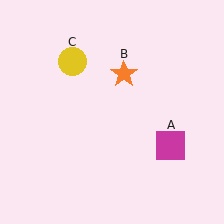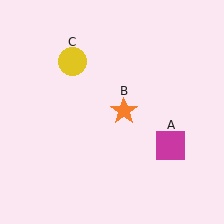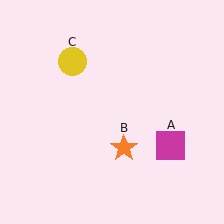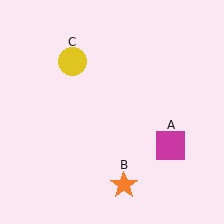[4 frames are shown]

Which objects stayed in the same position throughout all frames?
Magenta square (object A) and yellow circle (object C) remained stationary.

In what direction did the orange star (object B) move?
The orange star (object B) moved down.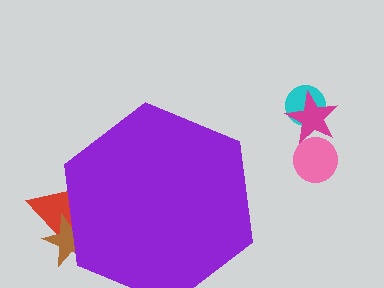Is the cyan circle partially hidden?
No, the cyan circle is fully visible.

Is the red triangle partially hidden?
Yes, the red triangle is partially hidden behind the purple hexagon.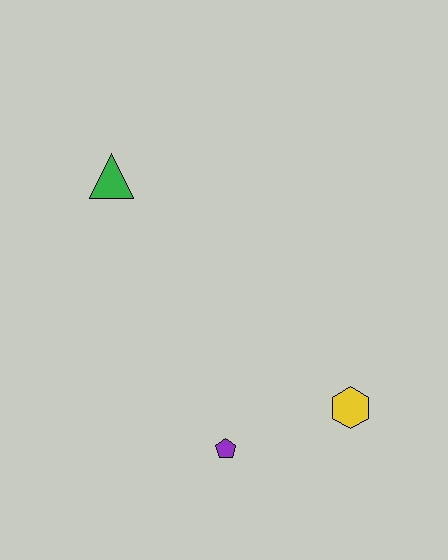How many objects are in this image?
There are 3 objects.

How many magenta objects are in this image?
There are no magenta objects.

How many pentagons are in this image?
There is 1 pentagon.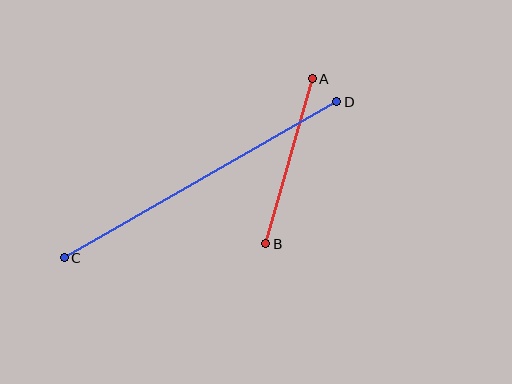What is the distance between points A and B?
The distance is approximately 171 pixels.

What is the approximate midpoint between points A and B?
The midpoint is at approximately (289, 161) pixels.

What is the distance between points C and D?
The distance is approximately 314 pixels.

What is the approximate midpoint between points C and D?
The midpoint is at approximately (200, 180) pixels.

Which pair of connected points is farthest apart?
Points C and D are farthest apart.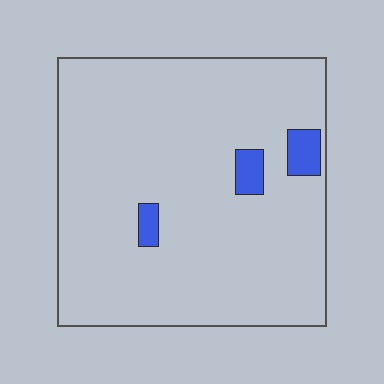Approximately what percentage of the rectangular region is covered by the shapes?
Approximately 5%.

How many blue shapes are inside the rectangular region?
3.